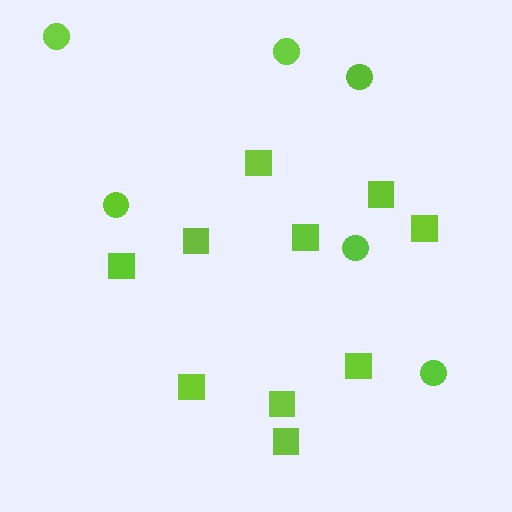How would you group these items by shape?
There are 2 groups: one group of circles (6) and one group of squares (10).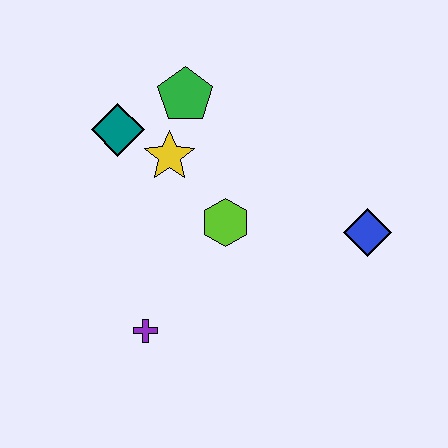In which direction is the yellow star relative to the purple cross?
The yellow star is above the purple cross.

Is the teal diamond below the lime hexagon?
No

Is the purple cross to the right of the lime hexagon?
No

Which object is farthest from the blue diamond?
The teal diamond is farthest from the blue diamond.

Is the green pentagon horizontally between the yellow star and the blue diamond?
Yes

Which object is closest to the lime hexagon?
The yellow star is closest to the lime hexagon.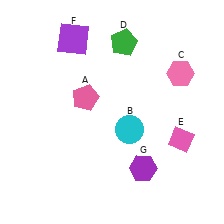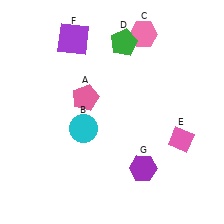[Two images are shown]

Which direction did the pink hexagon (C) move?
The pink hexagon (C) moved up.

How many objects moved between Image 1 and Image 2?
2 objects moved between the two images.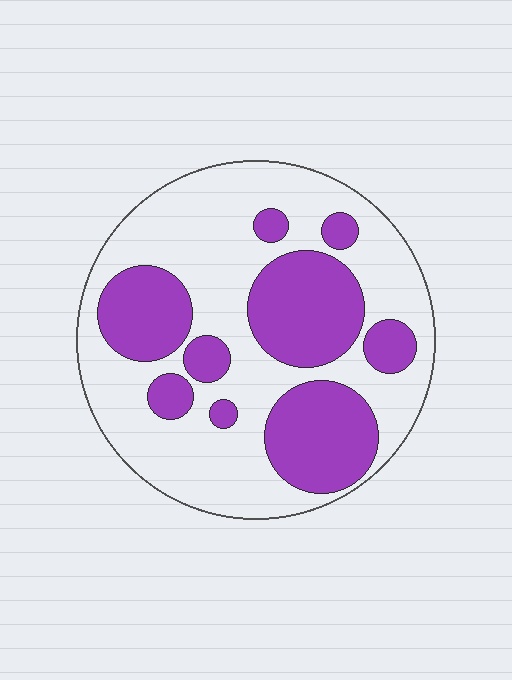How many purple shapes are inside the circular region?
9.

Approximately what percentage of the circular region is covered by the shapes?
Approximately 35%.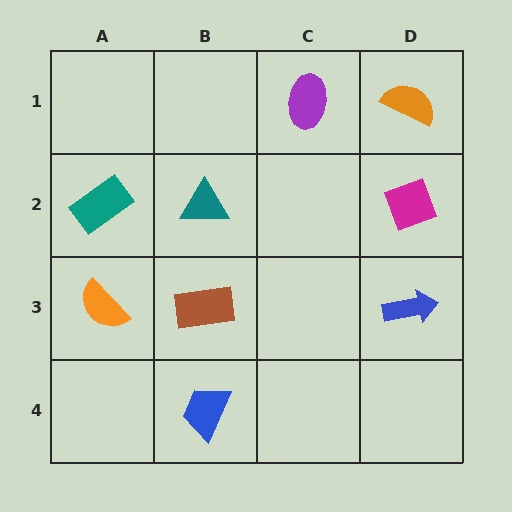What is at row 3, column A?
An orange semicircle.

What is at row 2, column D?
A magenta diamond.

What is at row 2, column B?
A teal triangle.